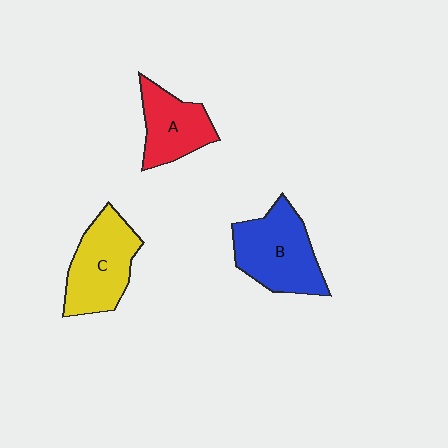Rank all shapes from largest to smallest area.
From largest to smallest: B (blue), C (yellow), A (red).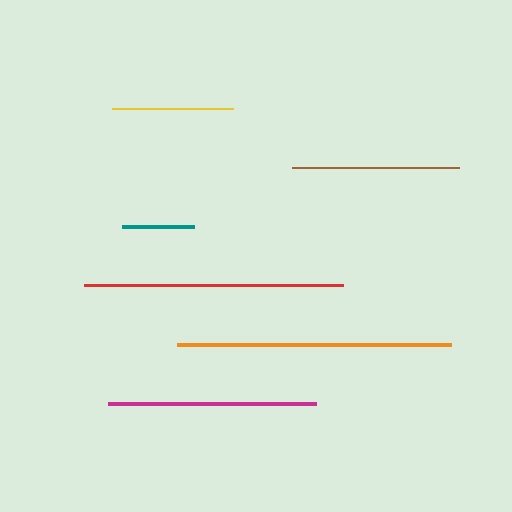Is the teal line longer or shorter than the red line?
The red line is longer than the teal line.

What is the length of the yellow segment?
The yellow segment is approximately 120 pixels long.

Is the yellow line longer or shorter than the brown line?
The brown line is longer than the yellow line.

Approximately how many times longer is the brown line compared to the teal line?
The brown line is approximately 2.3 times the length of the teal line.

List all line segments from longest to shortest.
From longest to shortest: orange, red, magenta, brown, yellow, teal.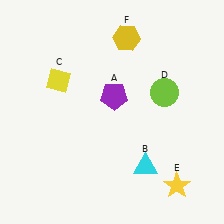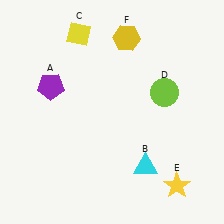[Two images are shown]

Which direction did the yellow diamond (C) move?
The yellow diamond (C) moved up.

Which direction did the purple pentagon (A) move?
The purple pentagon (A) moved left.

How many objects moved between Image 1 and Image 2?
2 objects moved between the two images.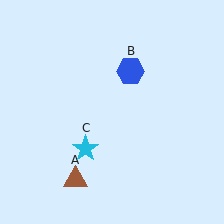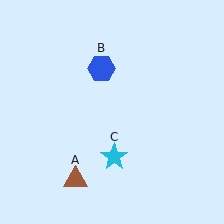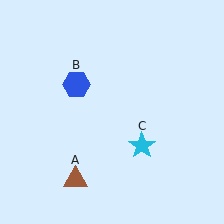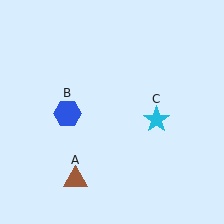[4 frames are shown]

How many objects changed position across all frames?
2 objects changed position: blue hexagon (object B), cyan star (object C).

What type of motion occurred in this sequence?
The blue hexagon (object B), cyan star (object C) rotated counterclockwise around the center of the scene.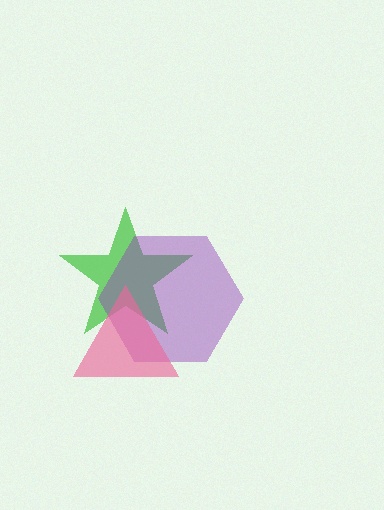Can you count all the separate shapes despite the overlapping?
Yes, there are 3 separate shapes.